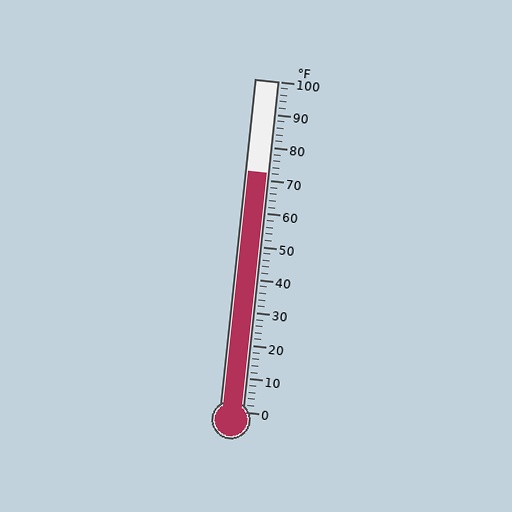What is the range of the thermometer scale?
The thermometer scale ranges from 0°F to 100°F.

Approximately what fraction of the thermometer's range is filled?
The thermometer is filled to approximately 70% of its range.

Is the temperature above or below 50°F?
The temperature is above 50°F.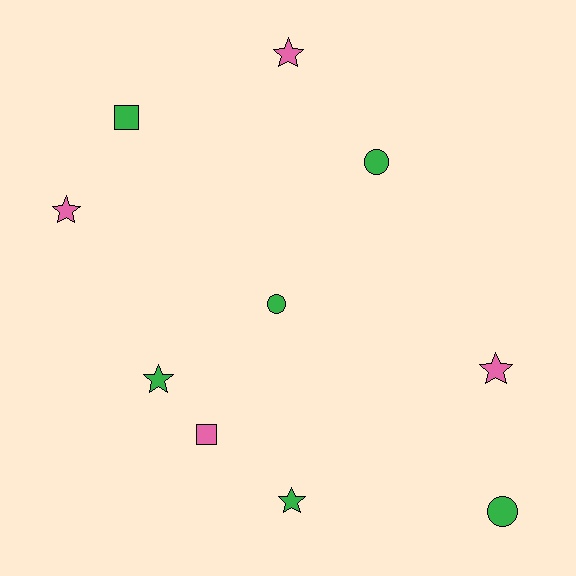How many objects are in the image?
There are 10 objects.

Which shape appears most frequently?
Star, with 5 objects.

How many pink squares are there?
There is 1 pink square.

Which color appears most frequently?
Green, with 6 objects.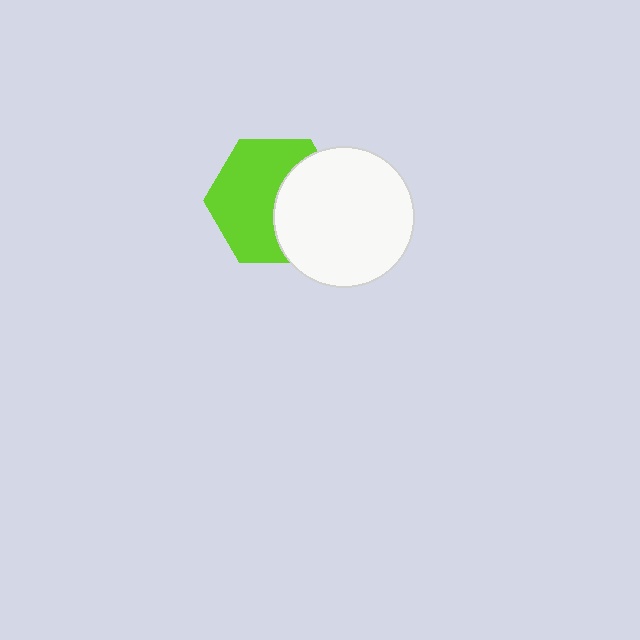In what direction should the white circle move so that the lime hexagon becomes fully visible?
The white circle should move right. That is the shortest direction to clear the overlap and leave the lime hexagon fully visible.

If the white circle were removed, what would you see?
You would see the complete lime hexagon.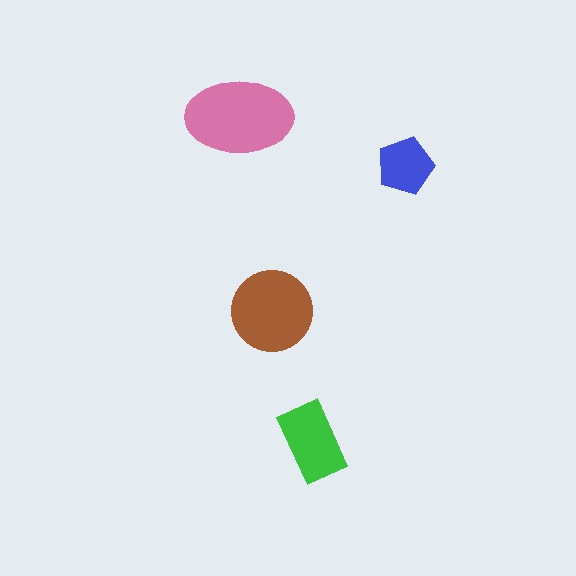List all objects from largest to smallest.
The pink ellipse, the brown circle, the green rectangle, the blue pentagon.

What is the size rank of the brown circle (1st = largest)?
2nd.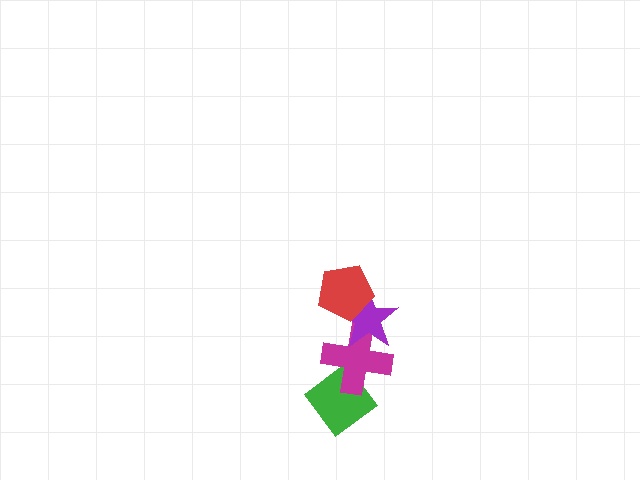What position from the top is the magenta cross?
The magenta cross is 3rd from the top.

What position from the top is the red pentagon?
The red pentagon is 1st from the top.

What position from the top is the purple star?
The purple star is 2nd from the top.